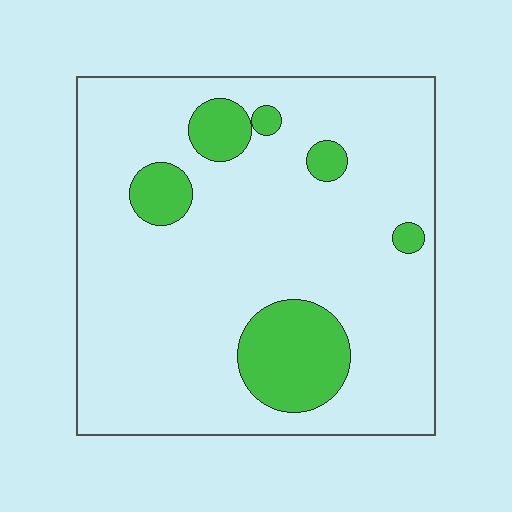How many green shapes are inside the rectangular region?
6.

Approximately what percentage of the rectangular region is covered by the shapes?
Approximately 15%.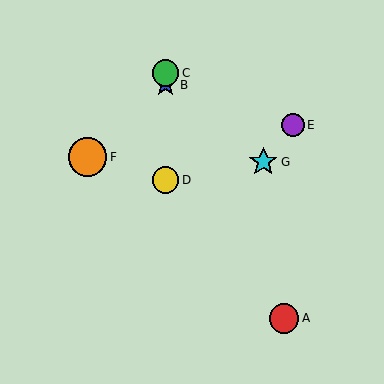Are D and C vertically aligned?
Yes, both are at x≈166.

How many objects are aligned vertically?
3 objects (B, C, D) are aligned vertically.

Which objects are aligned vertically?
Objects B, C, D are aligned vertically.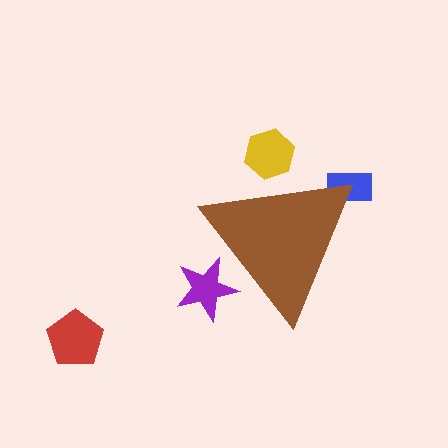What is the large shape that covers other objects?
A brown triangle.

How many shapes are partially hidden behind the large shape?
3 shapes are partially hidden.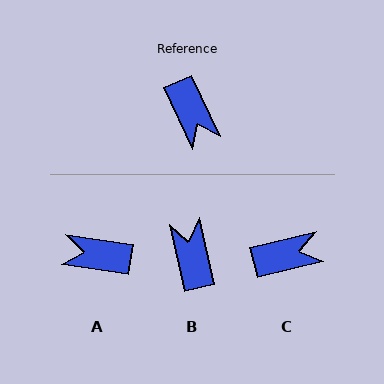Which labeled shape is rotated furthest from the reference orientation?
B, about 168 degrees away.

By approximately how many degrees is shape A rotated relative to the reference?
Approximately 123 degrees clockwise.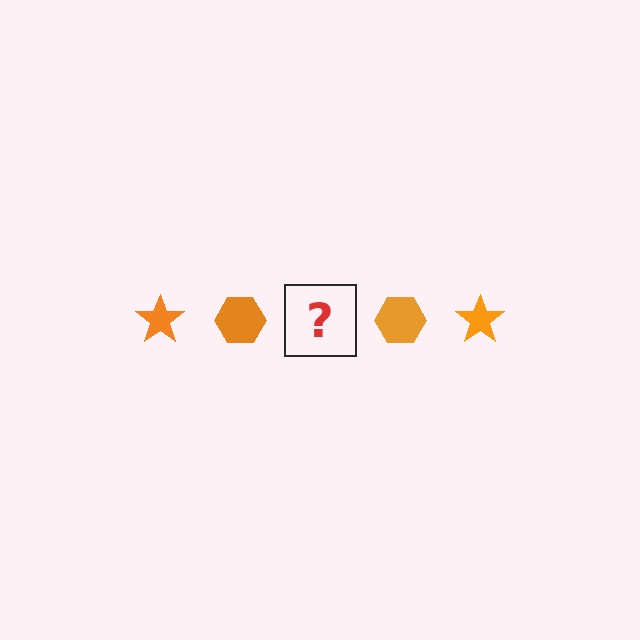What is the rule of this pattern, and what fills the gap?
The rule is that the pattern cycles through star, hexagon shapes in orange. The gap should be filled with an orange star.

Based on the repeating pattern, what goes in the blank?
The blank should be an orange star.